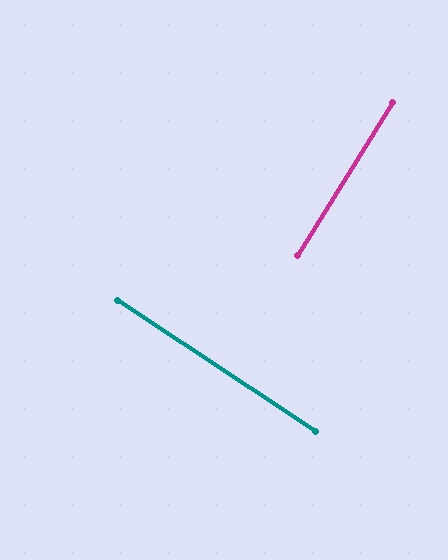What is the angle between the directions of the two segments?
Approximately 88 degrees.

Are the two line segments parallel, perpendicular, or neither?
Perpendicular — they meet at approximately 88°.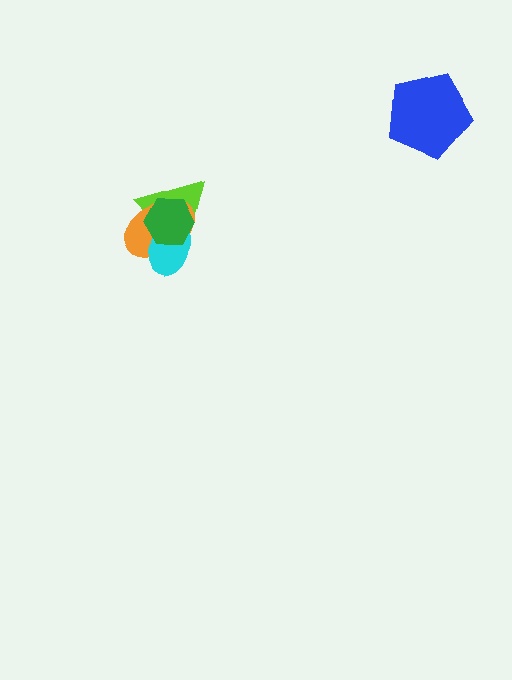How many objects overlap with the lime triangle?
3 objects overlap with the lime triangle.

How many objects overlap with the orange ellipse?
3 objects overlap with the orange ellipse.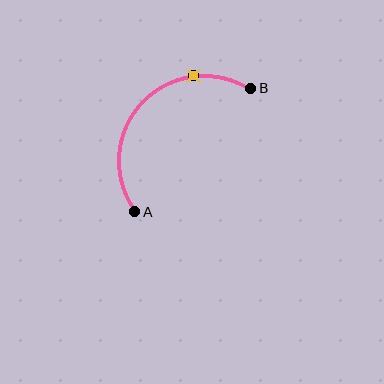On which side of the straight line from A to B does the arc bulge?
The arc bulges above and to the left of the straight line connecting A and B.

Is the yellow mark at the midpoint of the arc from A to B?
No. The yellow mark lies on the arc but is closer to endpoint B. The arc midpoint would be at the point on the curve equidistant along the arc from both A and B.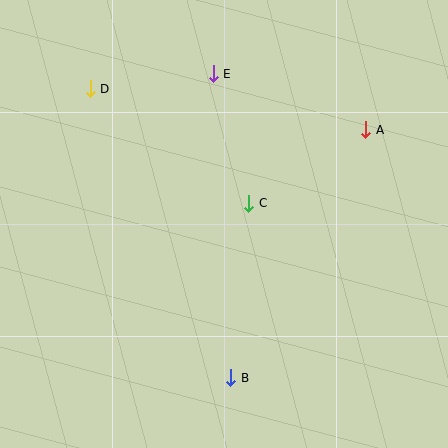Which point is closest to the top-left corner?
Point D is closest to the top-left corner.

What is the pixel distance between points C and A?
The distance between C and A is 138 pixels.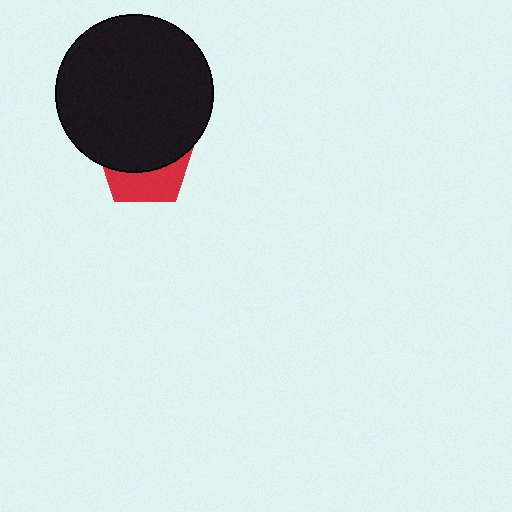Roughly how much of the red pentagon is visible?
A small part of it is visible (roughly 38%).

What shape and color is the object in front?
The object in front is a black circle.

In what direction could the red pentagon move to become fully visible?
The red pentagon could move down. That would shift it out from behind the black circle entirely.